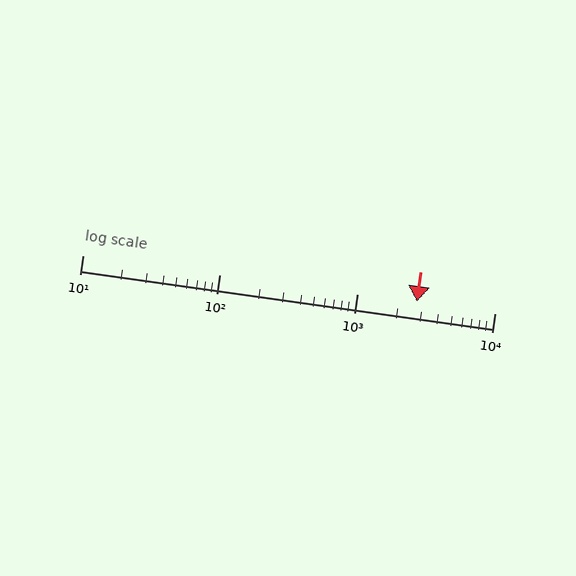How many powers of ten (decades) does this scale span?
The scale spans 3 decades, from 10 to 10000.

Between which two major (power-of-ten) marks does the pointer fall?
The pointer is between 1000 and 10000.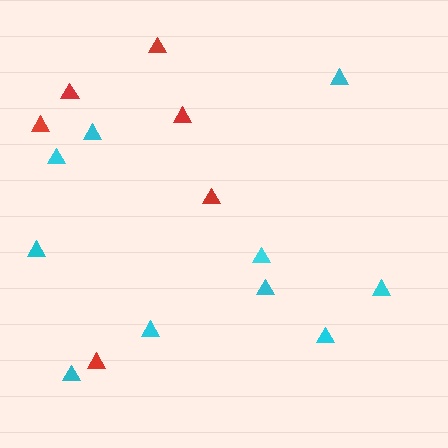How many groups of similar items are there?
There are 2 groups: one group of cyan triangles (10) and one group of red triangles (6).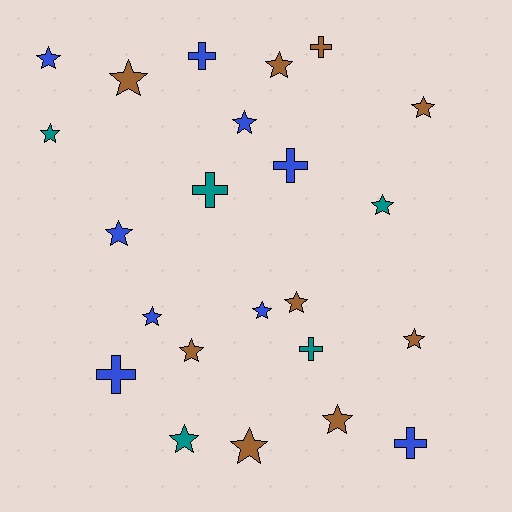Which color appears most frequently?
Blue, with 9 objects.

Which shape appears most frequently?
Star, with 16 objects.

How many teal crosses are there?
There are 2 teal crosses.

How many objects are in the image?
There are 23 objects.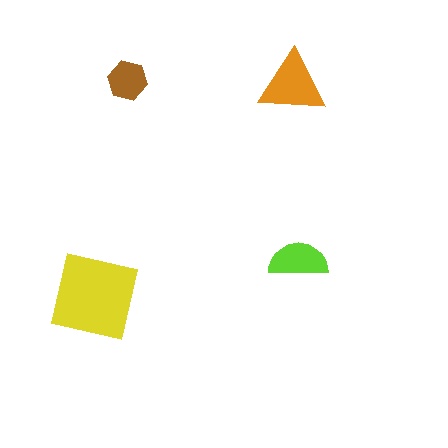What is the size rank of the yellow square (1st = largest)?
1st.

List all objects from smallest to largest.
The brown hexagon, the lime semicircle, the orange triangle, the yellow square.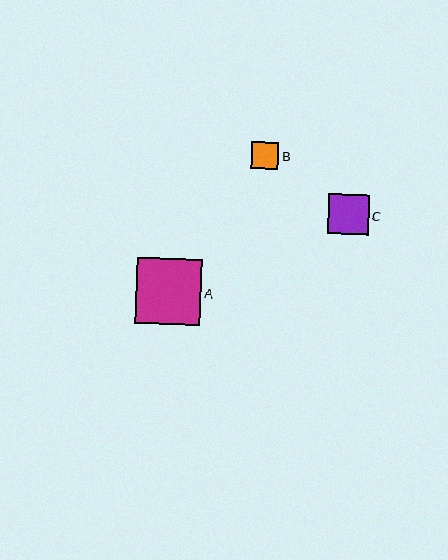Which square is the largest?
Square A is the largest with a size of approximately 66 pixels.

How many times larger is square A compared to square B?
Square A is approximately 2.4 times the size of square B.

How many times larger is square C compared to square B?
Square C is approximately 1.5 times the size of square B.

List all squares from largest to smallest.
From largest to smallest: A, C, B.